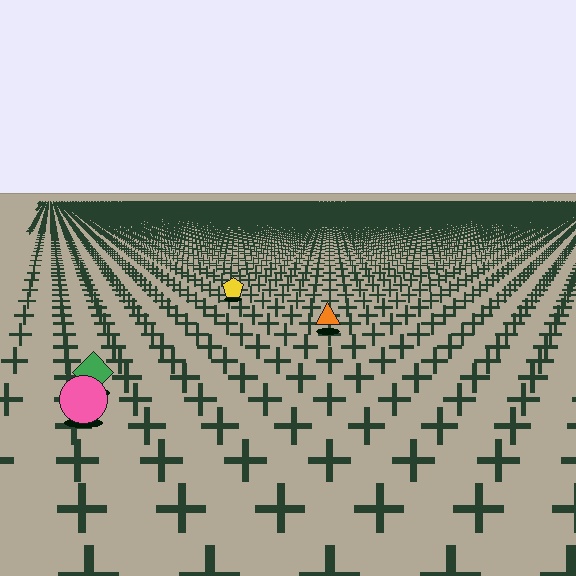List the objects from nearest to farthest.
From nearest to farthest: the pink circle, the green diamond, the orange triangle, the yellow pentagon.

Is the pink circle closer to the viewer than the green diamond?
Yes. The pink circle is closer — you can tell from the texture gradient: the ground texture is coarser near it.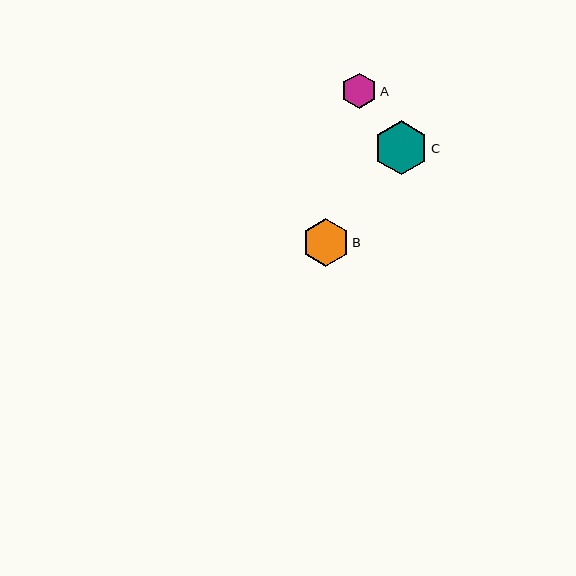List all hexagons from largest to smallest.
From largest to smallest: C, B, A.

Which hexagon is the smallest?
Hexagon A is the smallest with a size of approximately 36 pixels.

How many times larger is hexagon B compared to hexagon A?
Hexagon B is approximately 1.3 times the size of hexagon A.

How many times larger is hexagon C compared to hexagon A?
Hexagon C is approximately 1.5 times the size of hexagon A.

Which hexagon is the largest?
Hexagon C is the largest with a size of approximately 54 pixels.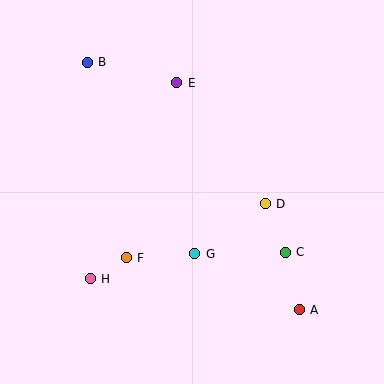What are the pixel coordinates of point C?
Point C is at (285, 252).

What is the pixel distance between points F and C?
The distance between F and C is 159 pixels.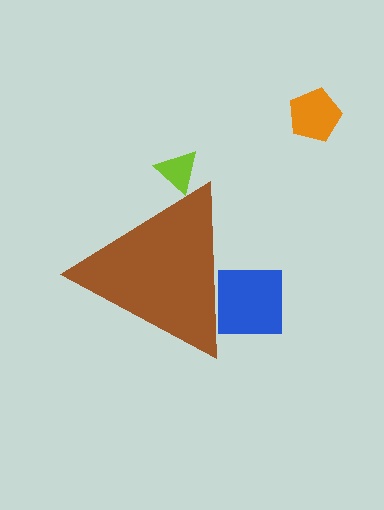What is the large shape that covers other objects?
A brown triangle.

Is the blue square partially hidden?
Yes, the blue square is partially hidden behind the brown triangle.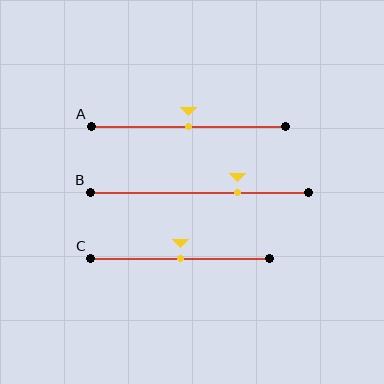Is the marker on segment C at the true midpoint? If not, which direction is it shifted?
Yes, the marker on segment C is at the true midpoint.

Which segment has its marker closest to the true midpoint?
Segment A has its marker closest to the true midpoint.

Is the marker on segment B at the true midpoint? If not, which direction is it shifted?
No, the marker on segment B is shifted to the right by about 17% of the segment length.